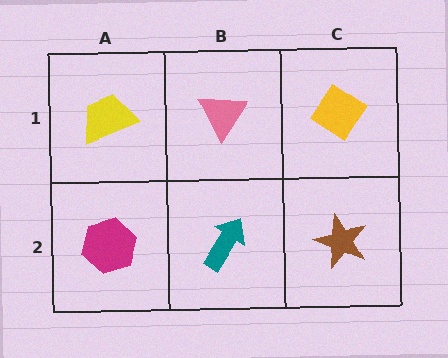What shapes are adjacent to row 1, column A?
A magenta hexagon (row 2, column A), a pink triangle (row 1, column B).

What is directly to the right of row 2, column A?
A teal arrow.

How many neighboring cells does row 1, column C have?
2.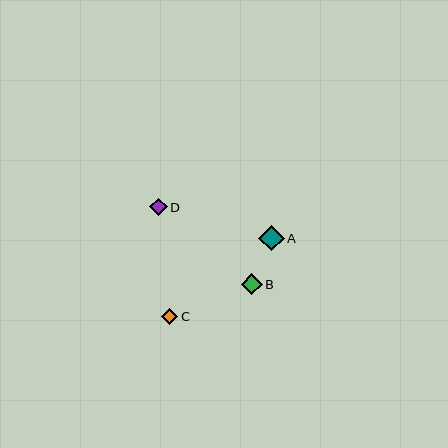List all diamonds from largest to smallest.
From largest to smallest: A, B, D, C.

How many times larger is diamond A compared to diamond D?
Diamond A is approximately 1.5 times the size of diamond D.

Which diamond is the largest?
Diamond A is the largest with a size of approximately 25 pixels.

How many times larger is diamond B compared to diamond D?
Diamond B is approximately 1.2 times the size of diamond D.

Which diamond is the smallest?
Diamond C is the smallest with a size of approximately 16 pixels.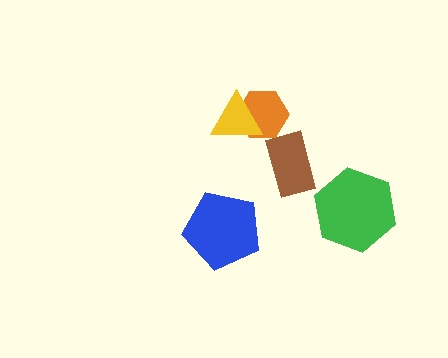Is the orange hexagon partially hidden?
Yes, it is partially covered by another shape.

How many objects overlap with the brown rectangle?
0 objects overlap with the brown rectangle.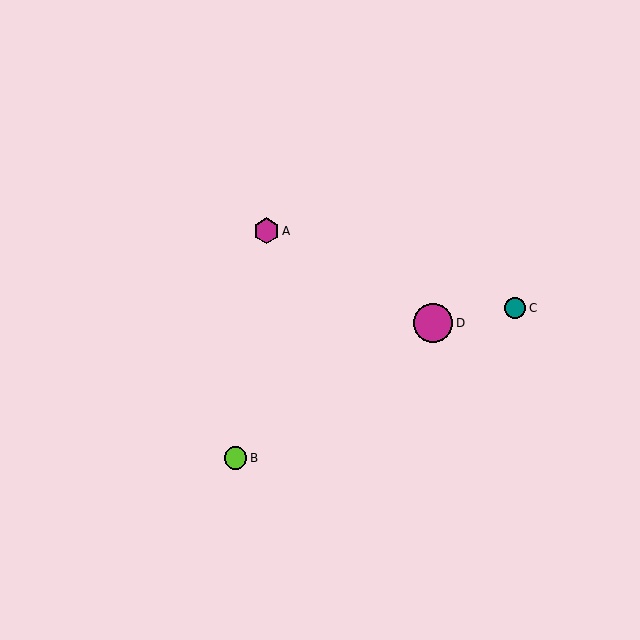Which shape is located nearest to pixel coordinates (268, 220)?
The magenta hexagon (labeled A) at (266, 231) is nearest to that location.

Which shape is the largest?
The magenta circle (labeled D) is the largest.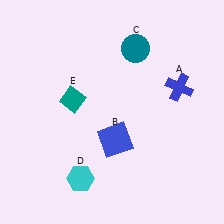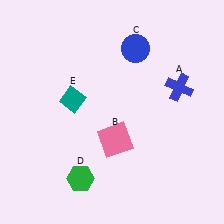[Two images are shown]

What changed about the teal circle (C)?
In Image 1, C is teal. In Image 2, it changed to blue.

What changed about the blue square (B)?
In Image 1, B is blue. In Image 2, it changed to pink.